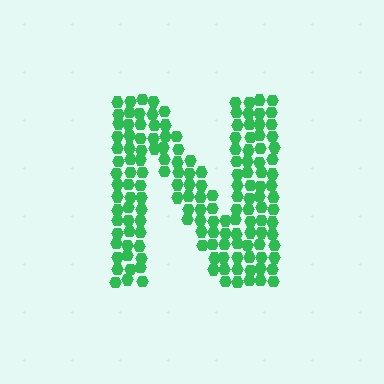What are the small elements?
The small elements are hexagons.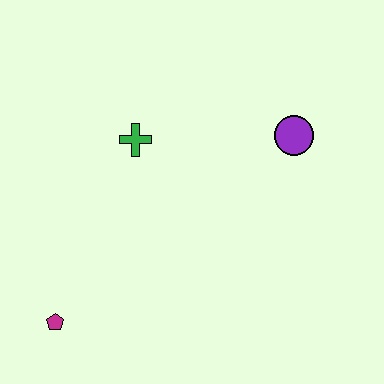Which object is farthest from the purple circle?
The magenta pentagon is farthest from the purple circle.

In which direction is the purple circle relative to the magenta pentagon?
The purple circle is to the right of the magenta pentagon.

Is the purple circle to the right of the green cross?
Yes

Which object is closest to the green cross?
The purple circle is closest to the green cross.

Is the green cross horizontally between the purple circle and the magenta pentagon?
Yes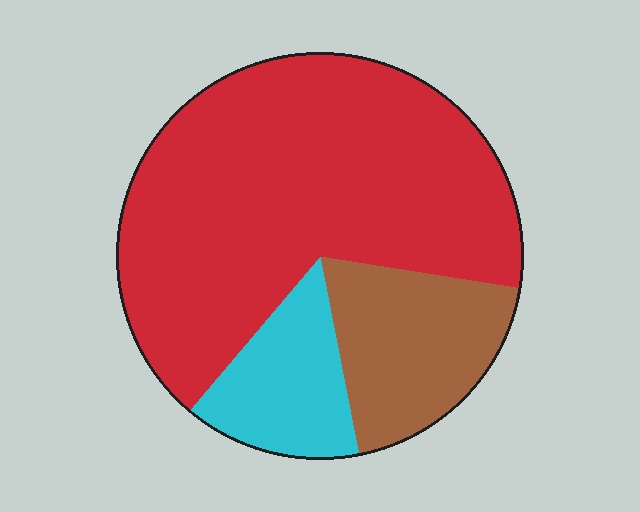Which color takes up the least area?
Cyan, at roughly 15%.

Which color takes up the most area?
Red, at roughly 65%.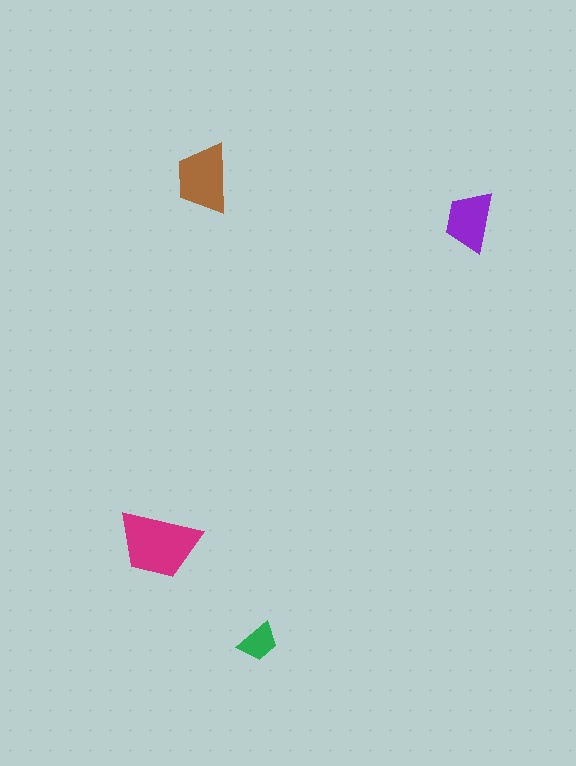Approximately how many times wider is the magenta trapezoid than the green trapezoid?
About 2 times wider.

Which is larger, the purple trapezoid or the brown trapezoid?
The brown one.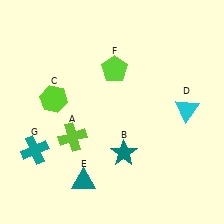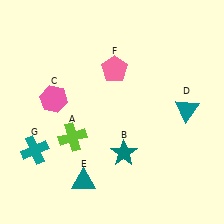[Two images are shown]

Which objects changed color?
C changed from lime to pink. D changed from cyan to teal. F changed from lime to pink.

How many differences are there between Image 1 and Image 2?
There are 3 differences between the two images.